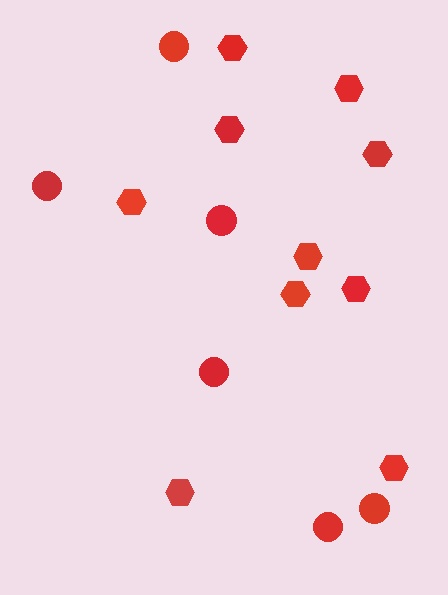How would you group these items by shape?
There are 2 groups: one group of hexagons (10) and one group of circles (6).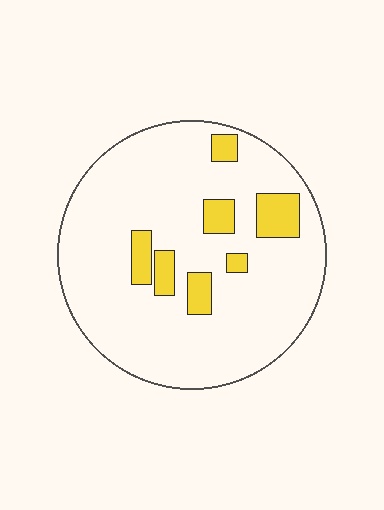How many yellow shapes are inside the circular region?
7.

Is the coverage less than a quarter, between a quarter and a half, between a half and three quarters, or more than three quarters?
Less than a quarter.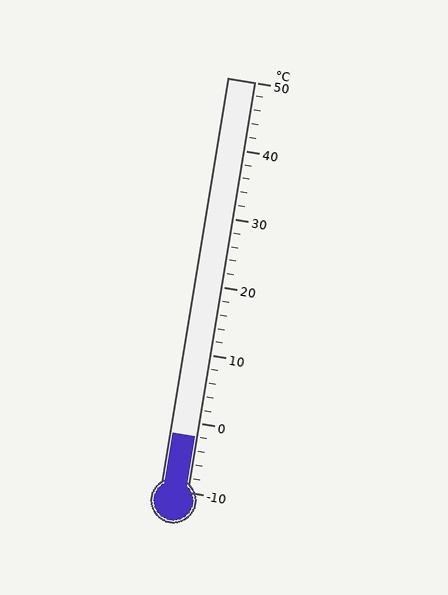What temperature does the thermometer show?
The thermometer shows approximately -2°C.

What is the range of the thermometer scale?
The thermometer scale ranges from -10°C to 50°C.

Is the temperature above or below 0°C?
The temperature is below 0°C.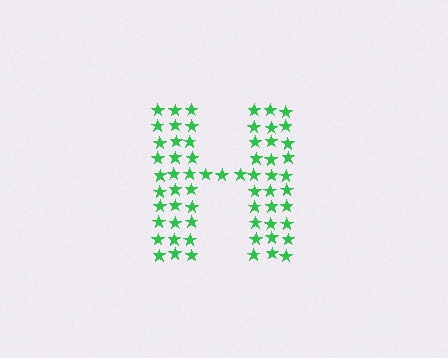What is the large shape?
The large shape is the letter H.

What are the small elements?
The small elements are stars.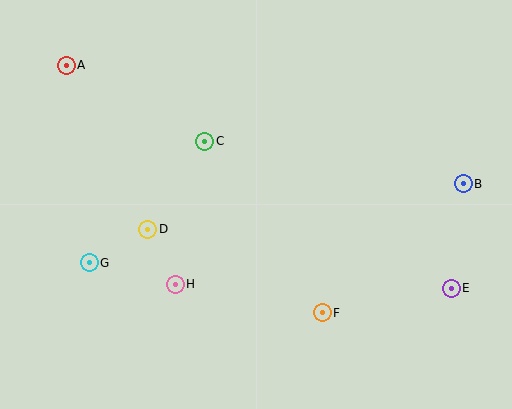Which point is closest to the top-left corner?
Point A is closest to the top-left corner.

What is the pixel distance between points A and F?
The distance between A and F is 356 pixels.